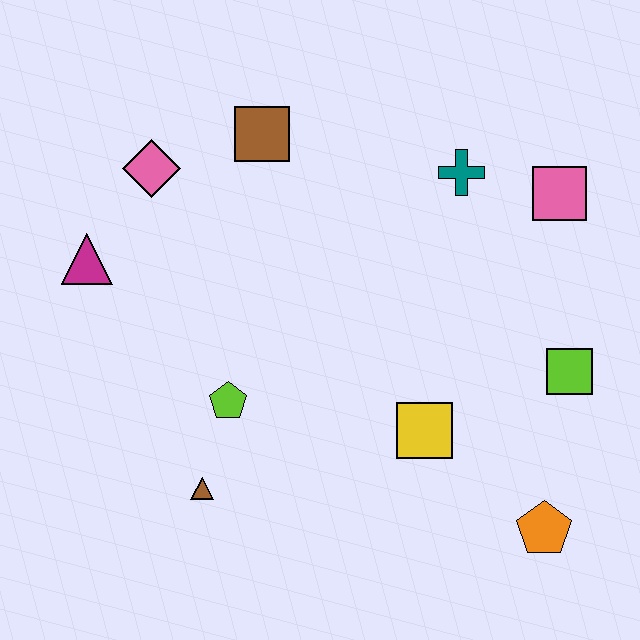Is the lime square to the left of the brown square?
No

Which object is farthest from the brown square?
The orange pentagon is farthest from the brown square.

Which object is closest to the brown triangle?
The lime pentagon is closest to the brown triangle.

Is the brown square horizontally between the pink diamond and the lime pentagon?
No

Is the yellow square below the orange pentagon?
No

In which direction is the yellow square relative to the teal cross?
The yellow square is below the teal cross.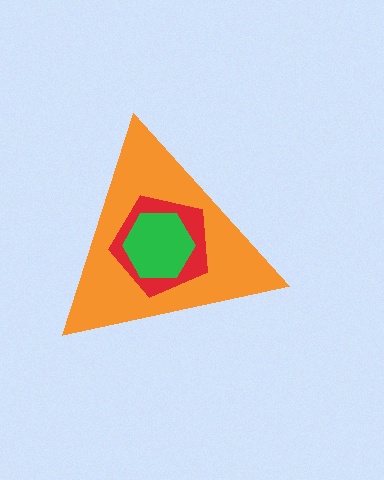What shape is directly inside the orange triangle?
The red pentagon.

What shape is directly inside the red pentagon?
The green hexagon.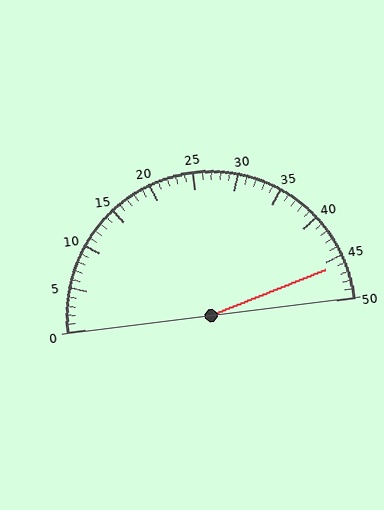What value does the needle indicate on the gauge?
The needle indicates approximately 46.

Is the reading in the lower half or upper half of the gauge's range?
The reading is in the upper half of the range (0 to 50).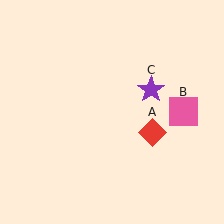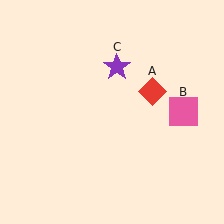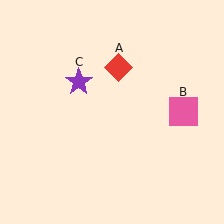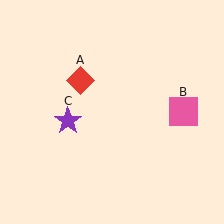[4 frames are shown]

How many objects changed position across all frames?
2 objects changed position: red diamond (object A), purple star (object C).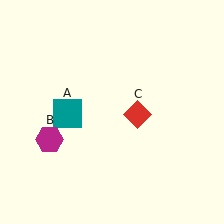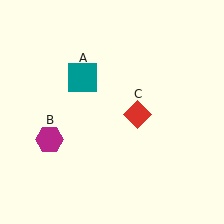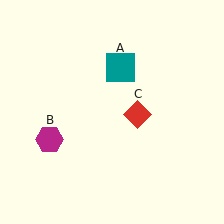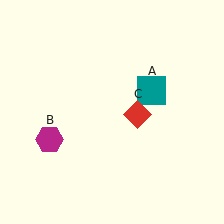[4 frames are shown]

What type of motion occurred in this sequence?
The teal square (object A) rotated clockwise around the center of the scene.